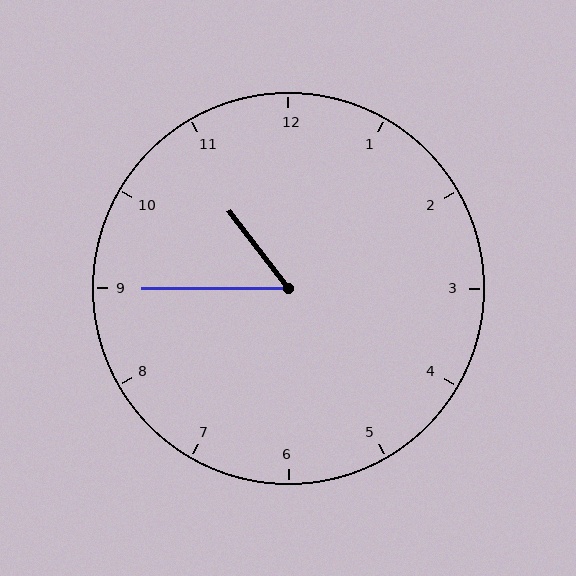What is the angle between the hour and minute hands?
Approximately 52 degrees.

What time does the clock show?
10:45.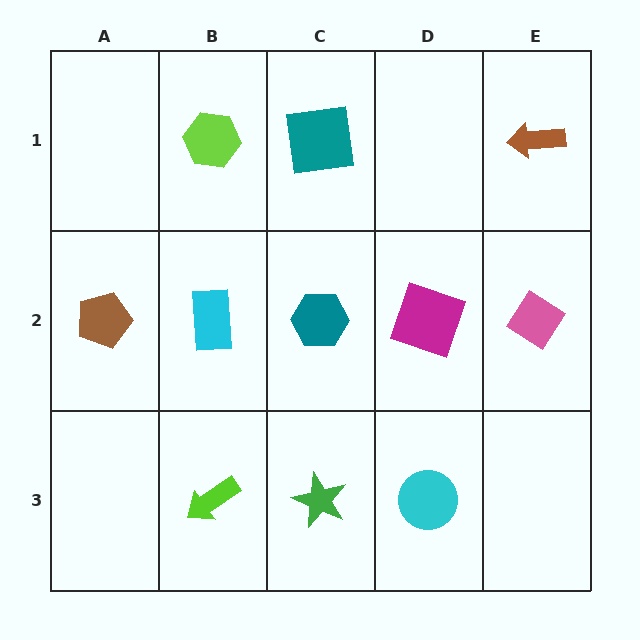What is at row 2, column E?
A pink diamond.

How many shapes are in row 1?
3 shapes.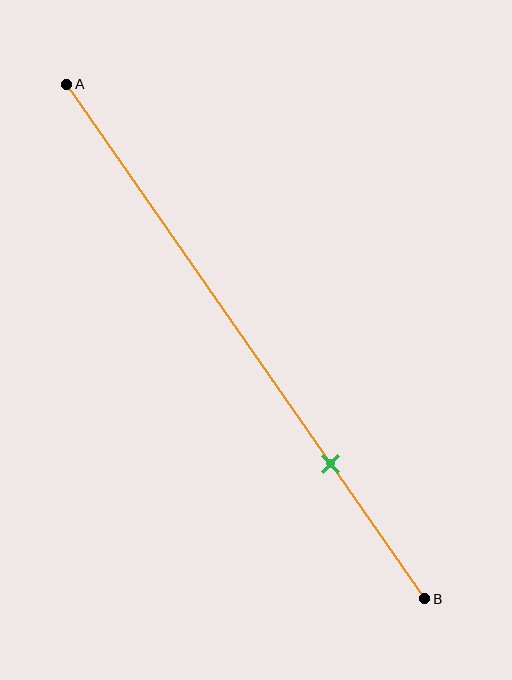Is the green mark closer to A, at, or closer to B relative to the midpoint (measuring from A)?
The green mark is closer to point B than the midpoint of segment AB.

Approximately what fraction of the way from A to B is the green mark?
The green mark is approximately 75% of the way from A to B.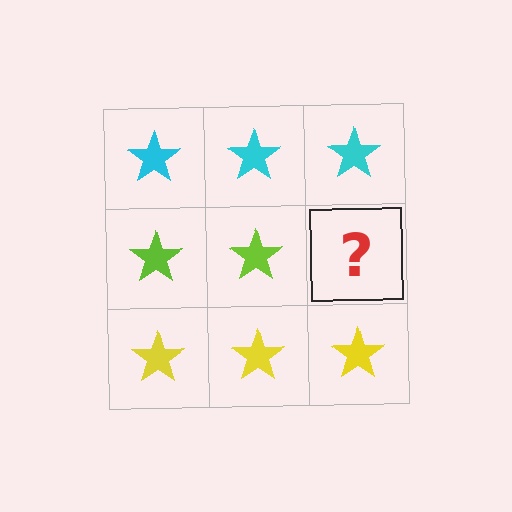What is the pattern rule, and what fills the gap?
The rule is that each row has a consistent color. The gap should be filled with a lime star.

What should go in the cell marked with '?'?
The missing cell should contain a lime star.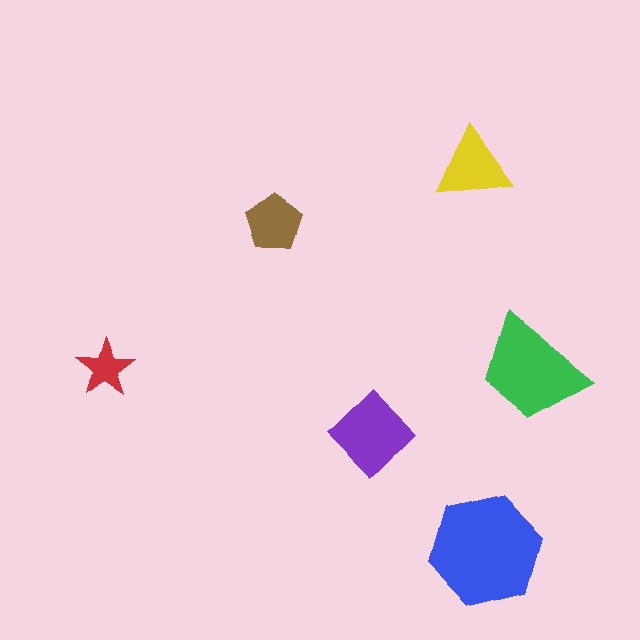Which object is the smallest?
The red star.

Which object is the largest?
The blue hexagon.